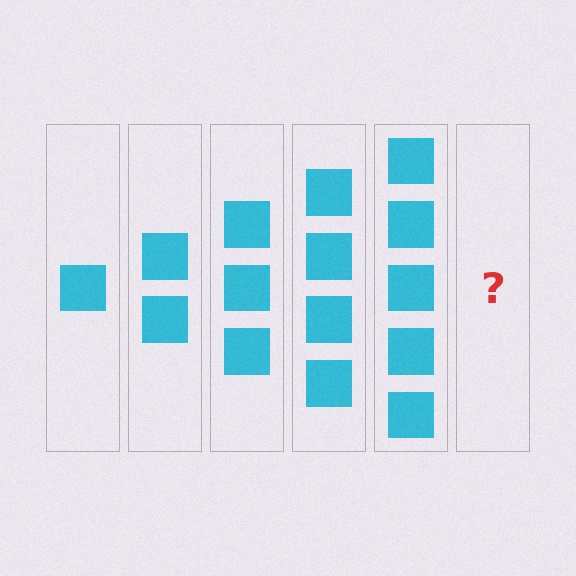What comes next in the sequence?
The next element should be 6 squares.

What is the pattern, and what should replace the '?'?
The pattern is that each step adds one more square. The '?' should be 6 squares.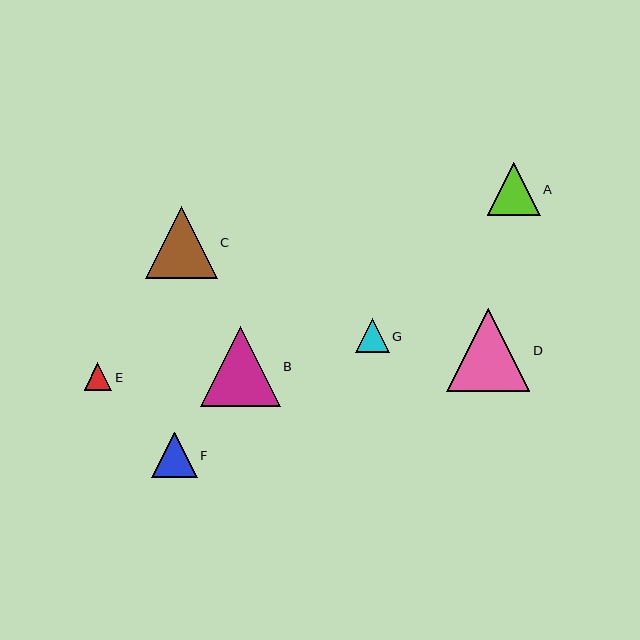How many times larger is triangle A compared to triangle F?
Triangle A is approximately 1.2 times the size of triangle F.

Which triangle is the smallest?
Triangle E is the smallest with a size of approximately 28 pixels.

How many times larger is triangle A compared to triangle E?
Triangle A is approximately 1.9 times the size of triangle E.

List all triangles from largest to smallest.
From largest to smallest: D, B, C, A, F, G, E.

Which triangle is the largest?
Triangle D is the largest with a size of approximately 83 pixels.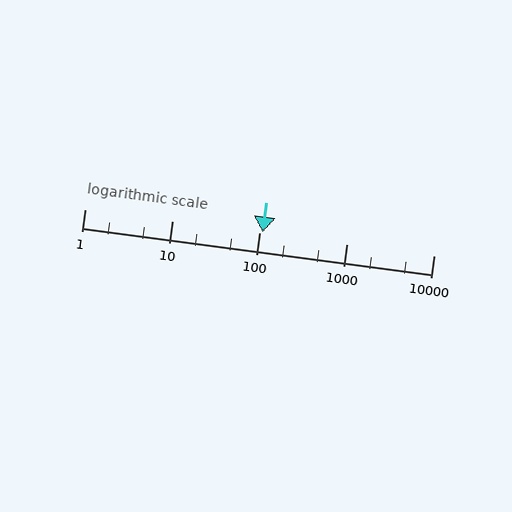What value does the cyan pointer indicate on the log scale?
The pointer indicates approximately 110.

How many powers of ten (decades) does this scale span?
The scale spans 4 decades, from 1 to 10000.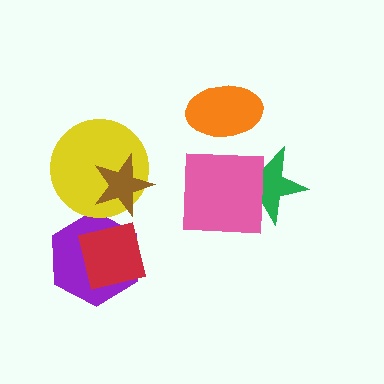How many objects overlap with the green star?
1 object overlaps with the green star.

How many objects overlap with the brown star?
1 object overlaps with the brown star.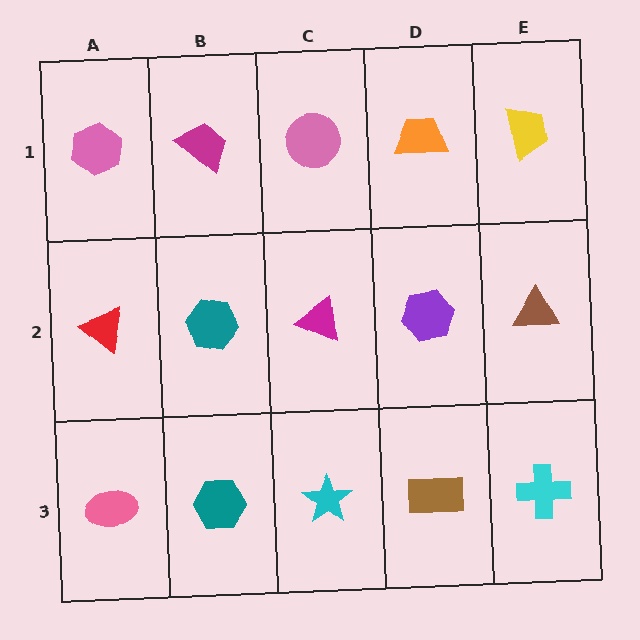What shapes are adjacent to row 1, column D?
A purple hexagon (row 2, column D), a pink circle (row 1, column C), a yellow trapezoid (row 1, column E).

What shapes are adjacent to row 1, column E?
A brown triangle (row 2, column E), an orange trapezoid (row 1, column D).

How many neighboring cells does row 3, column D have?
3.